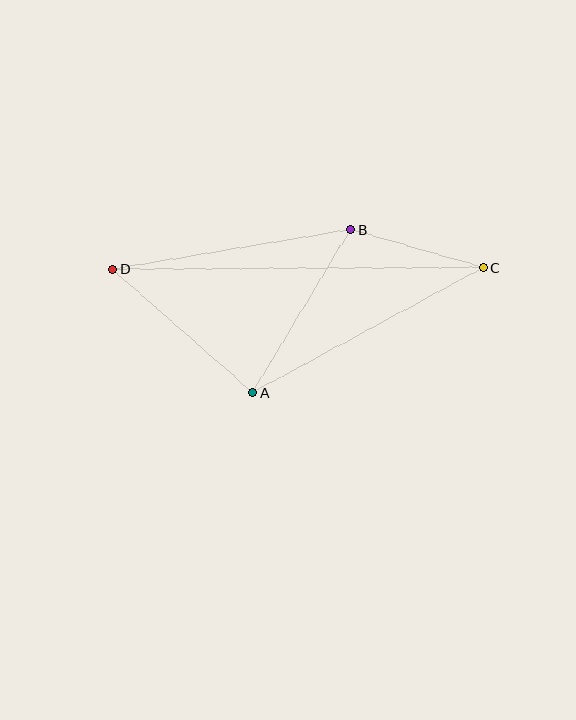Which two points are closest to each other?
Points B and C are closest to each other.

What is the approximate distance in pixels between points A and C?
The distance between A and C is approximately 262 pixels.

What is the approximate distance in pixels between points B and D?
The distance between B and D is approximately 241 pixels.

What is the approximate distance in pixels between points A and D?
The distance between A and D is approximately 187 pixels.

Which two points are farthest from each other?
Points C and D are farthest from each other.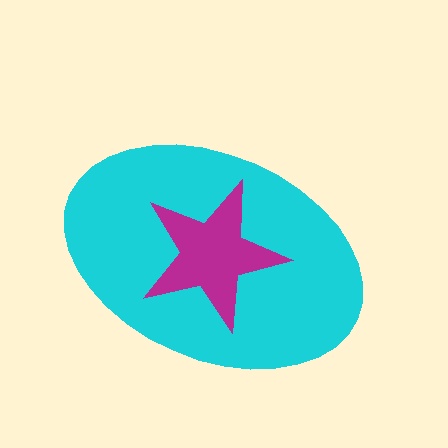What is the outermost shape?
The cyan ellipse.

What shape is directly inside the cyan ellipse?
The magenta star.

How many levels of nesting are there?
2.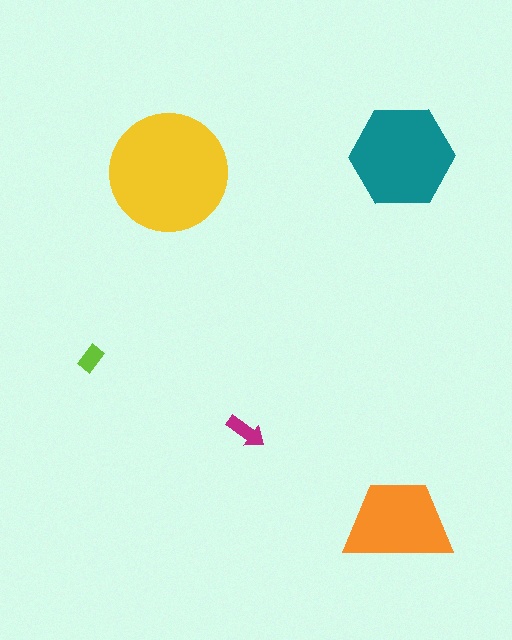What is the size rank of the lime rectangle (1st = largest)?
5th.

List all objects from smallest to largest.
The lime rectangle, the magenta arrow, the orange trapezoid, the teal hexagon, the yellow circle.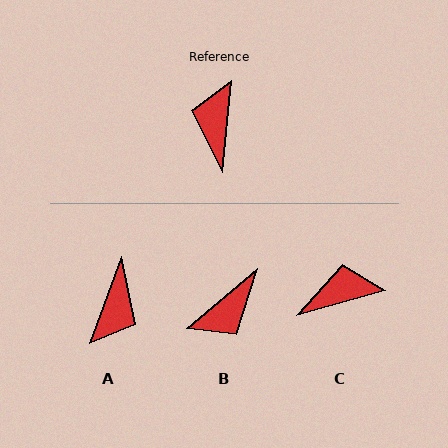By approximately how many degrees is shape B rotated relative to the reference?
Approximately 136 degrees counter-clockwise.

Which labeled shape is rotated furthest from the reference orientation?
A, about 165 degrees away.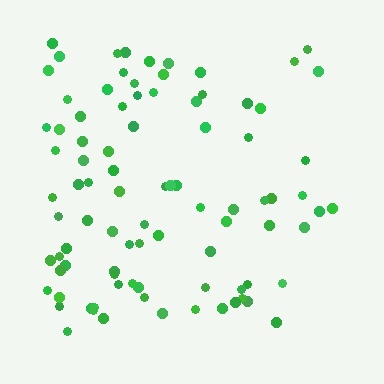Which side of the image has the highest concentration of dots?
The left.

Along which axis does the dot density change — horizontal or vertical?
Horizontal.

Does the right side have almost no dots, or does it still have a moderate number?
Still a moderate number, just noticeably fewer than the left.